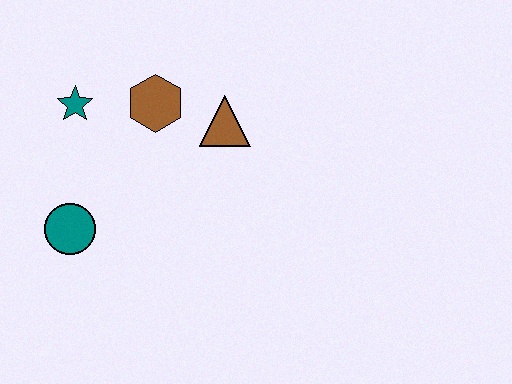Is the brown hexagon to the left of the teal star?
No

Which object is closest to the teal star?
The brown hexagon is closest to the teal star.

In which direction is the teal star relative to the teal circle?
The teal star is above the teal circle.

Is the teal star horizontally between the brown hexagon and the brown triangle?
No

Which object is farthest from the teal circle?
The brown triangle is farthest from the teal circle.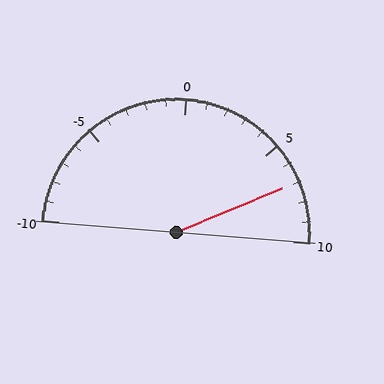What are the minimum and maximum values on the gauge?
The gauge ranges from -10 to 10.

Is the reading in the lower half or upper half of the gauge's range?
The reading is in the upper half of the range (-10 to 10).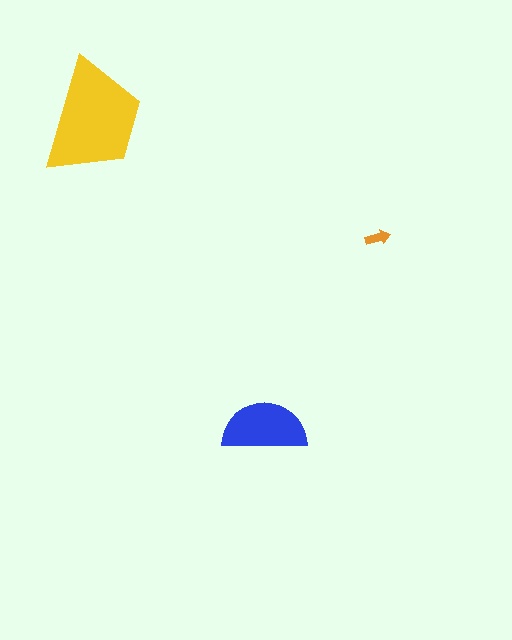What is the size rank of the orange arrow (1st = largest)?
3rd.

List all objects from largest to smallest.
The yellow trapezoid, the blue semicircle, the orange arrow.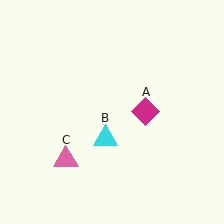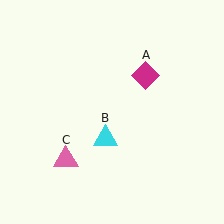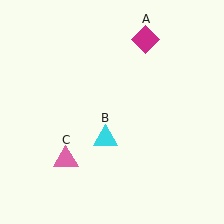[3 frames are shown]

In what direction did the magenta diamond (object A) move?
The magenta diamond (object A) moved up.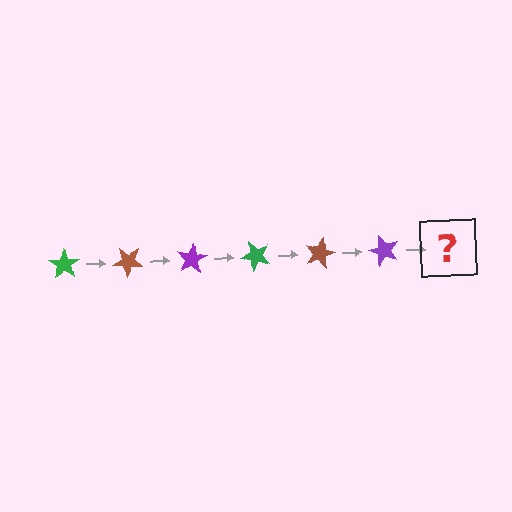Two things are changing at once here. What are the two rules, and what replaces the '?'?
The two rules are that it rotates 40 degrees each step and the color cycles through green, brown, and purple. The '?' should be a green star, rotated 240 degrees from the start.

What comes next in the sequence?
The next element should be a green star, rotated 240 degrees from the start.